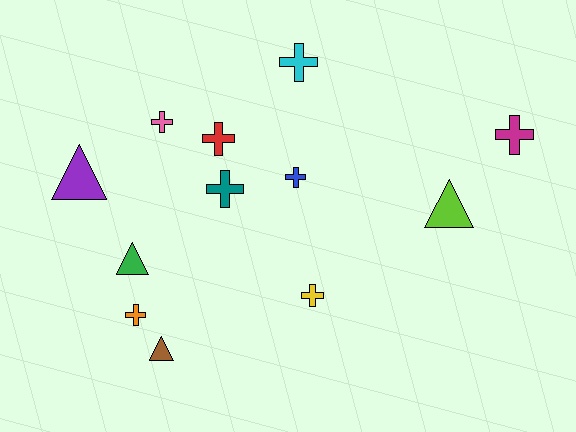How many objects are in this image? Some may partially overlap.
There are 12 objects.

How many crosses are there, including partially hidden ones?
There are 8 crosses.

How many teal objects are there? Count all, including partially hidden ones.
There is 1 teal object.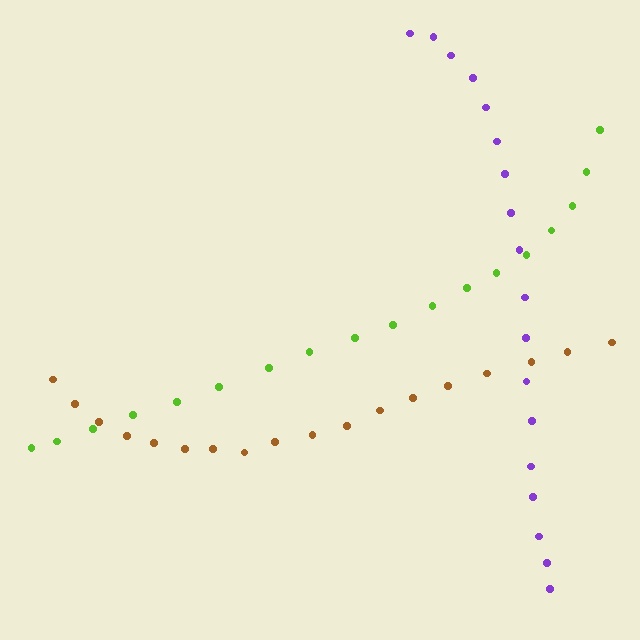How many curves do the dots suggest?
There are 3 distinct paths.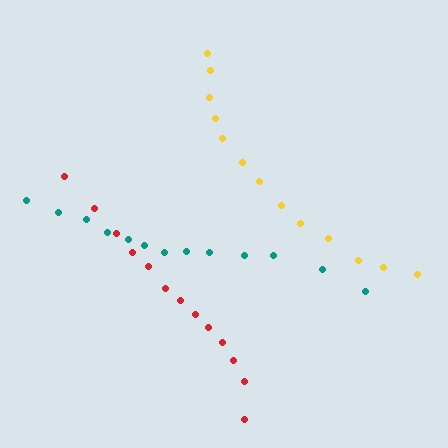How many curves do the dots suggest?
There are 3 distinct paths.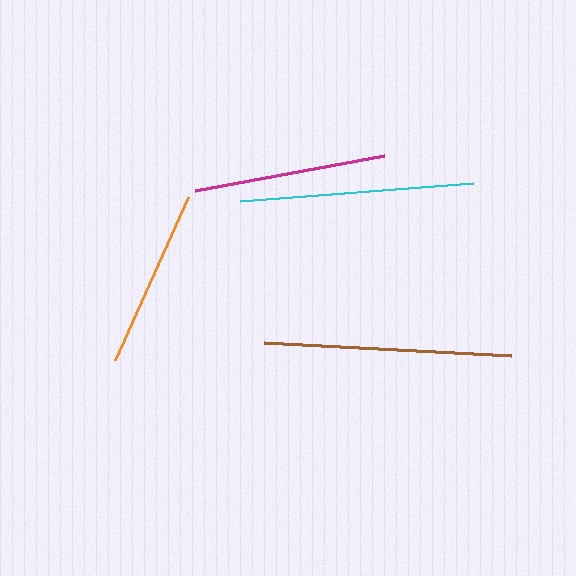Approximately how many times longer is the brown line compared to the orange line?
The brown line is approximately 1.4 times the length of the orange line.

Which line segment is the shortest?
The orange line is the shortest at approximately 178 pixels.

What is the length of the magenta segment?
The magenta segment is approximately 193 pixels long.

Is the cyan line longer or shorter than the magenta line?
The cyan line is longer than the magenta line.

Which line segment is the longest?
The brown line is the longest at approximately 247 pixels.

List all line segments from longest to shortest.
From longest to shortest: brown, cyan, magenta, orange.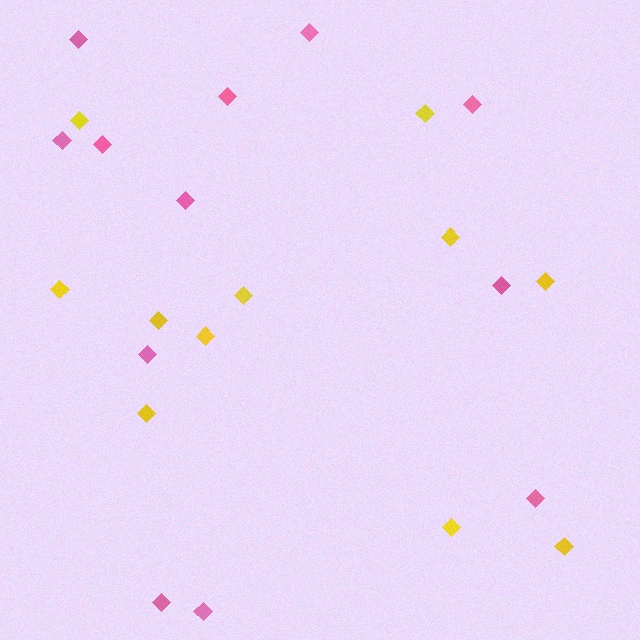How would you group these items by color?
There are 2 groups: one group of yellow diamonds (11) and one group of pink diamonds (12).